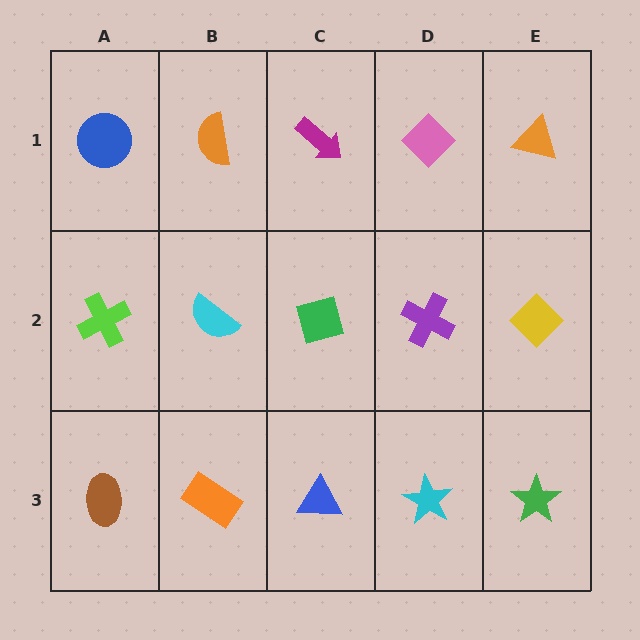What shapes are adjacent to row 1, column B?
A cyan semicircle (row 2, column B), a blue circle (row 1, column A), a magenta arrow (row 1, column C).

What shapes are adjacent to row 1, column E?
A yellow diamond (row 2, column E), a pink diamond (row 1, column D).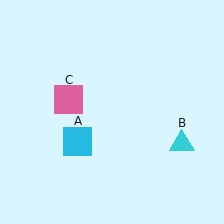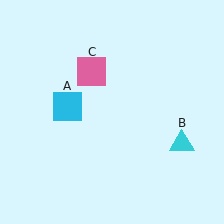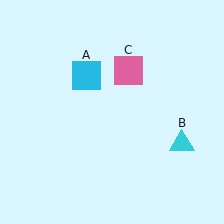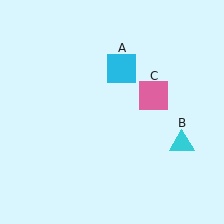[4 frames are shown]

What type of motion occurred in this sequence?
The cyan square (object A), pink square (object C) rotated clockwise around the center of the scene.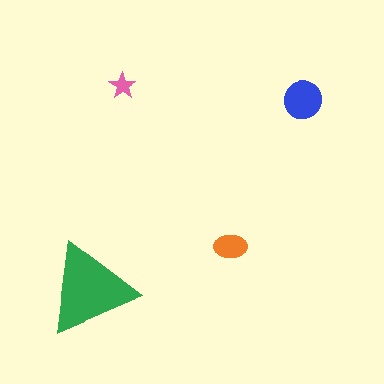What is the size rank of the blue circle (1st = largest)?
2nd.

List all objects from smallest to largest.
The pink star, the orange ellipse, the blue circle, the green triangle.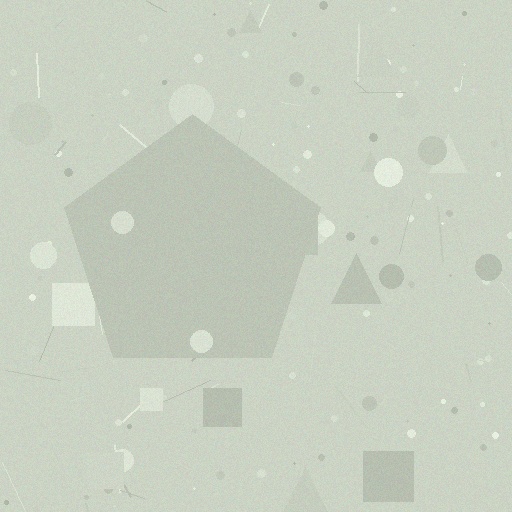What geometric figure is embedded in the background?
A pentagon is embedded in the background.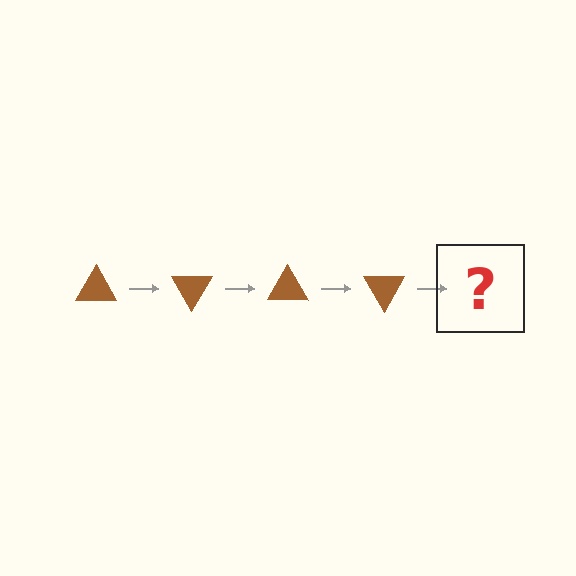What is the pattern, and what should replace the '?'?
The pattern is that the triangle rotates 60 degrees each step. The '?' should be a brown triangle rotated 240 degrees.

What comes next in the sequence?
The next element should be a brown triangle rotated 240 degrees.